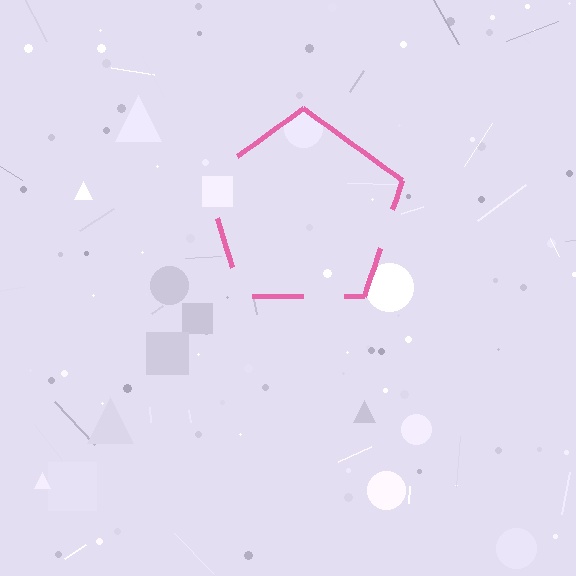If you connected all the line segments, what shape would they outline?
They would outline a pentagon.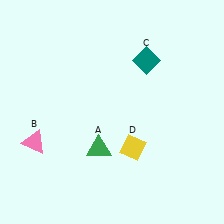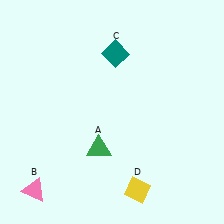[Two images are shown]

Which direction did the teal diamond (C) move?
The teal diamond (C) moved left.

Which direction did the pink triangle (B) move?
The pink triangle (B) moved down.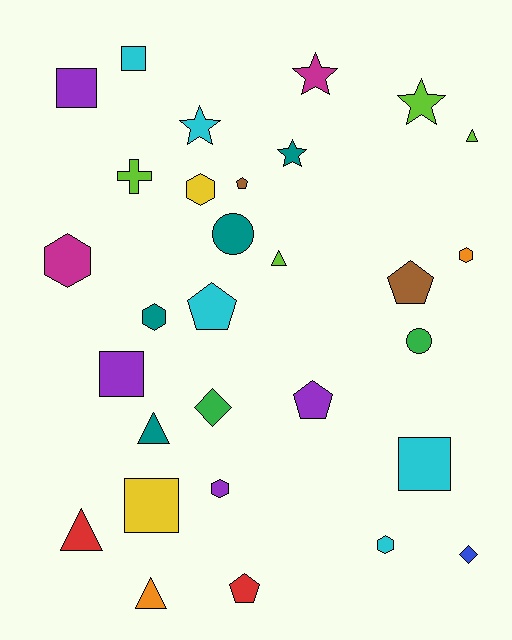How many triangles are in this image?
There are 5 triangles.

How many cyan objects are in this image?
There are 5 cyan objects.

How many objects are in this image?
There are 30 objects.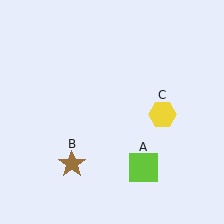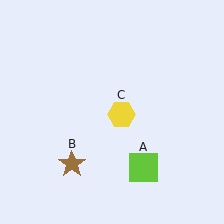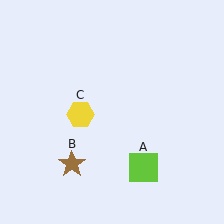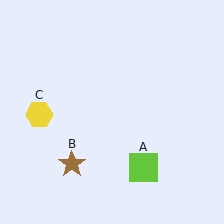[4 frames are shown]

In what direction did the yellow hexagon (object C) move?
The yellow hexagon (object C) moved left.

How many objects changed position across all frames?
1 object changed position: yellow hexagon (object C).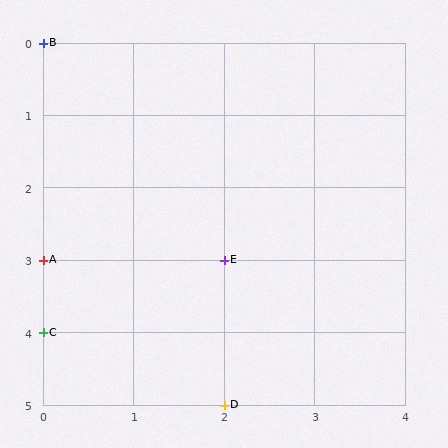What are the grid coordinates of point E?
Point E is at grid coordinates (2, 3).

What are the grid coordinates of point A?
Point A is at grid coordinates (0, 3).